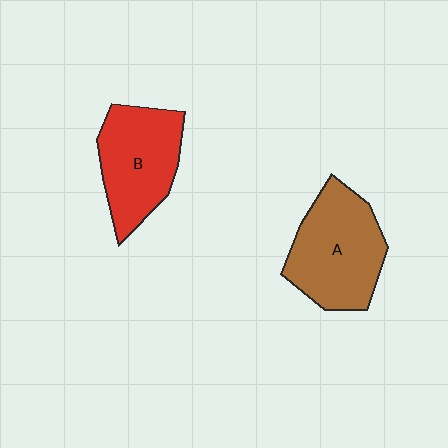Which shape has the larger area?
Shape A (brown).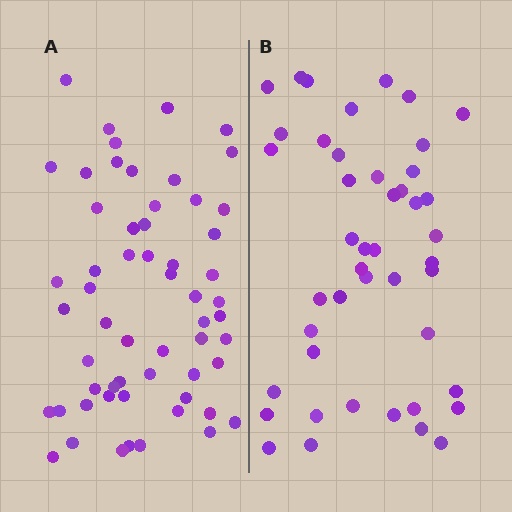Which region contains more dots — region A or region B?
Region A (the left region) has more dots.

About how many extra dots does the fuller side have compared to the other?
Region A has approximately 15 more dots than region B.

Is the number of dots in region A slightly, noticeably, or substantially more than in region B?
Region A has noticeably more, but not dramatically so. The ratio is roughly 1.3 to 1.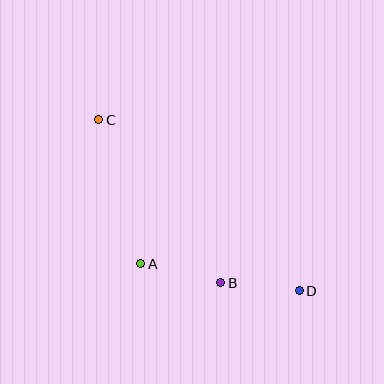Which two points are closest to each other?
Points B and D are closest to each other.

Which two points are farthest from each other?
Points C and D are farthest from each other.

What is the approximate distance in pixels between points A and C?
The distance between A and C is approximately 150 pixels.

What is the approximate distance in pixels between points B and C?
The distance between B and C is approximately 204 pixels.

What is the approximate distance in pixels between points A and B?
The distance between A and B is approximately 82 pixels.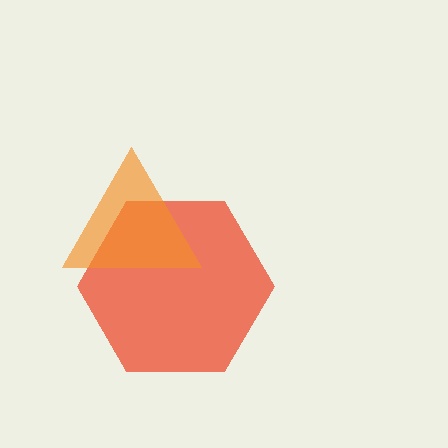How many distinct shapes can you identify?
There are 2 distinct shapes: a red hexagon, an orange triangle.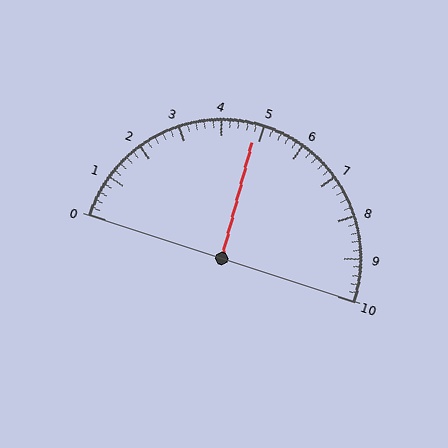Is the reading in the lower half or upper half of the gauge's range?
The reading is in the lower half of the range (0 to 10).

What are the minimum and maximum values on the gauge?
The gauge ranges from 0 to 10.